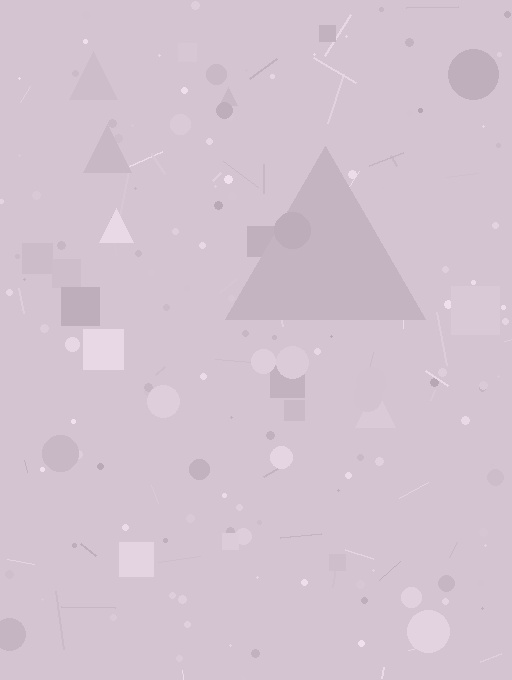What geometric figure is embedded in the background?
A triangle is embedded in the background.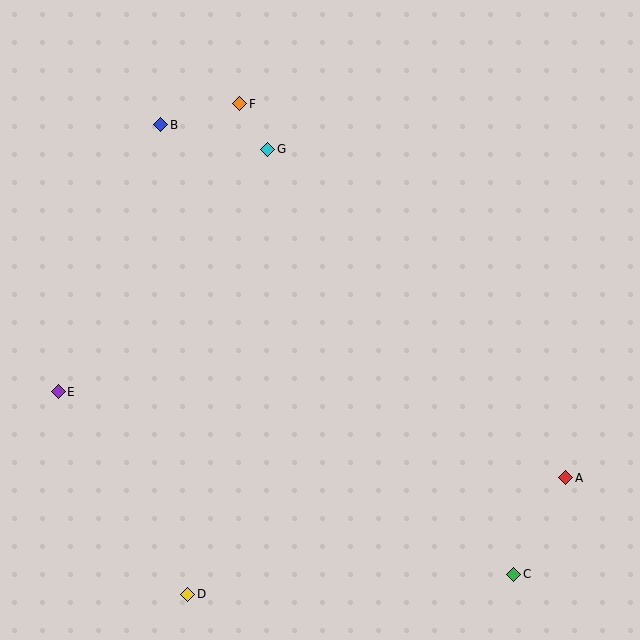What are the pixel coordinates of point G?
Point G is at (268, 149).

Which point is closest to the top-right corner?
Point G is closest to the top-right corner.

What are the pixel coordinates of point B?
Point B is at (161, 125).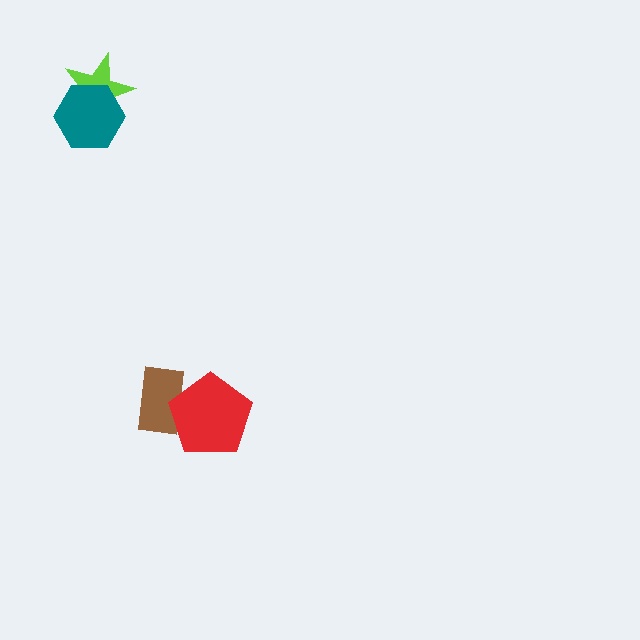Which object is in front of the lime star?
The teal hexagon is in front of the lime star.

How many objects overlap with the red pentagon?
1 object overlaps with the red pentagon.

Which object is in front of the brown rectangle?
The red pentagon is in front of the brown rectangle.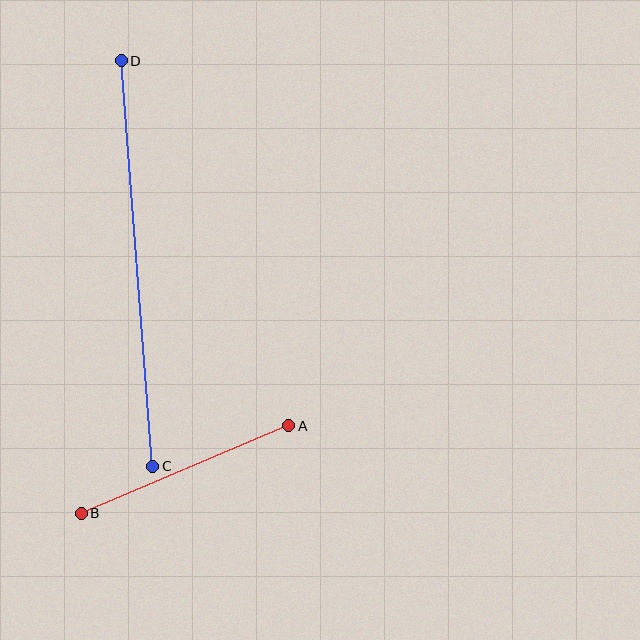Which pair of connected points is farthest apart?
Points C and D are farthest apart.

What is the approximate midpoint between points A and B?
The midpoint is at approximately (185, 470) pixels.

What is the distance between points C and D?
The distance is approximately 407 pixels.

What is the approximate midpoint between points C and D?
The midpoint is at approximately (137, 264) pixels.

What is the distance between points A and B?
The distance is approximately 225 pixels.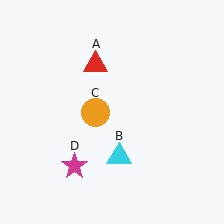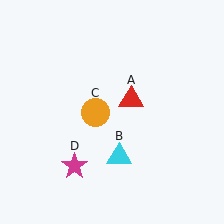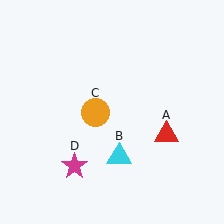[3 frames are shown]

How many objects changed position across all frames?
1 object changed position: red triangle (object A).